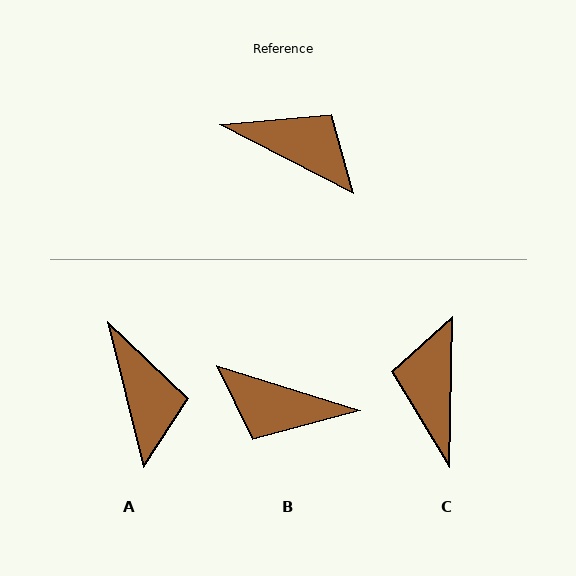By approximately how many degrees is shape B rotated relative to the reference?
Approximately 170 degrees clockwise.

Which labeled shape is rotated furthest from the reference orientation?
B, about 170 degrees away.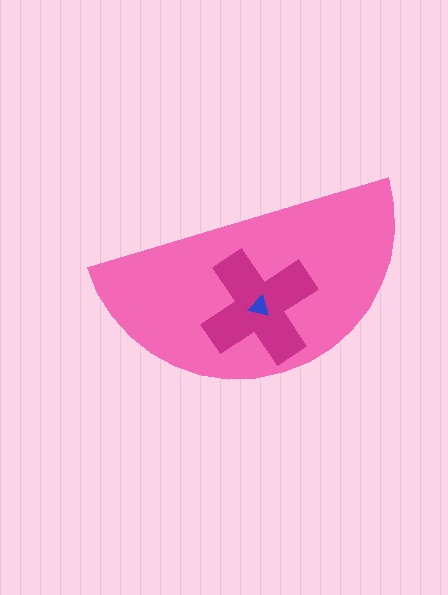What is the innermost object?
The blue triangle.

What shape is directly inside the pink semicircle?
The magenta cross.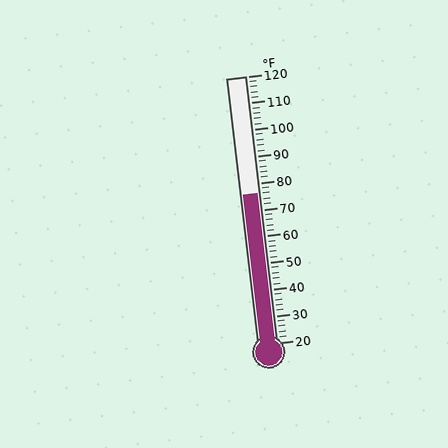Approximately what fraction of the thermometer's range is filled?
The thermometer is filled to approximately 55% of its range.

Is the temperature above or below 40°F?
The temperature is above 40°F.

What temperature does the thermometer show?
The thermometer shows approximately 76°F.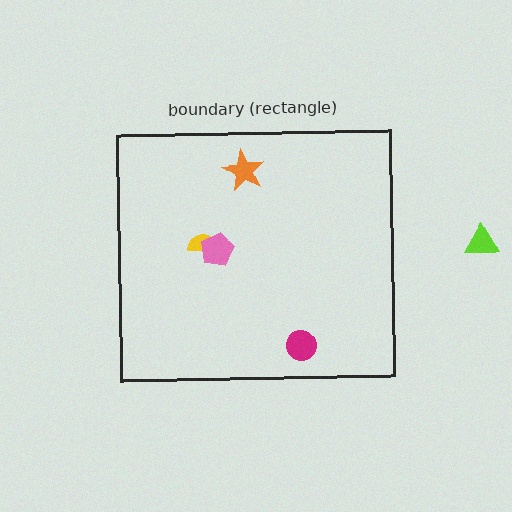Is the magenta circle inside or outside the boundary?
Inside.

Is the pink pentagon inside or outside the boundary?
Inside.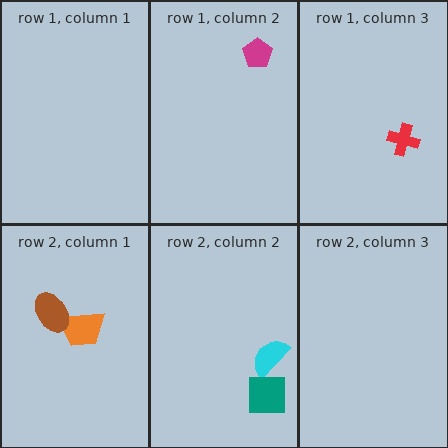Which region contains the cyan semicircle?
The row 2, column 2 region.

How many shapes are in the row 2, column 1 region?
2.